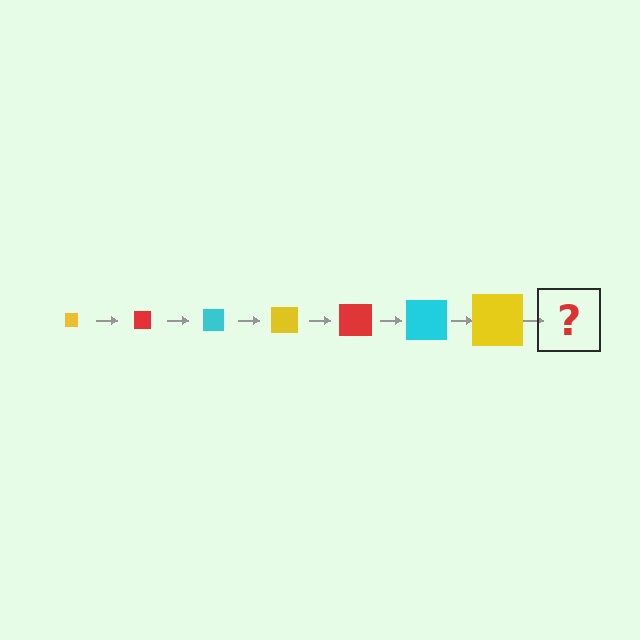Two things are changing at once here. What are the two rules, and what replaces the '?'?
The two rules are that the square grows larger each step and the color cycles through yellow, red, and cyan. The '?' should be a red square, larger than the previous one.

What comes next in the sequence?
The next element should be a red square, larger than the previous one.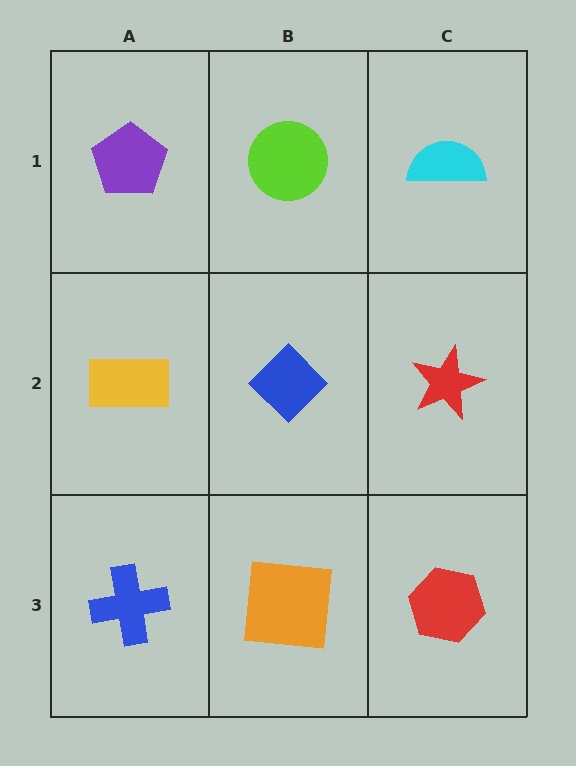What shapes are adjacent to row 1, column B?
A blue diamond (row 2, column B), a purple pentagon (row 1, column A), a cyan semicircle (row 1, column C).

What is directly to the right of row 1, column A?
A lime circle.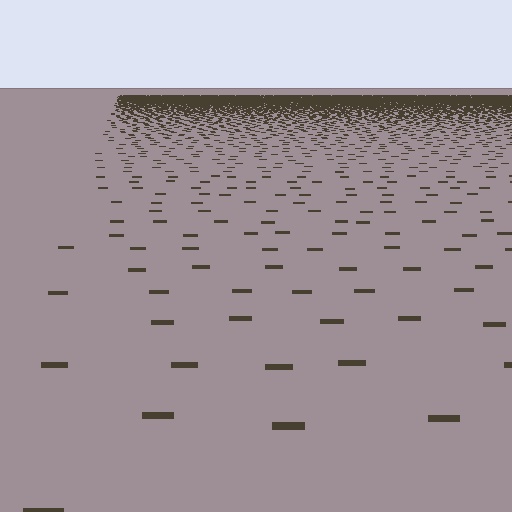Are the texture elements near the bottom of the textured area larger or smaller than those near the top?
Larger. Near the bottom, elements are closer to the viewer and appear at a bigger on-screen size.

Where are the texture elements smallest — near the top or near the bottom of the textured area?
Near the top.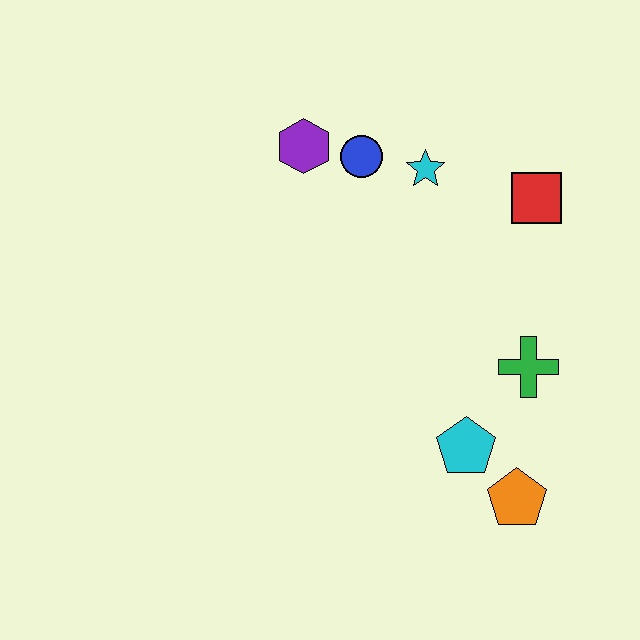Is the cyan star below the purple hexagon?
Yes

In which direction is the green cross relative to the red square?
The green cross is below the red square.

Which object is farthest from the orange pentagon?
The purple hexagon is farthest from the orange pentagon.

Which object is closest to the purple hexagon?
The blue circle is closest to the purple hexagon.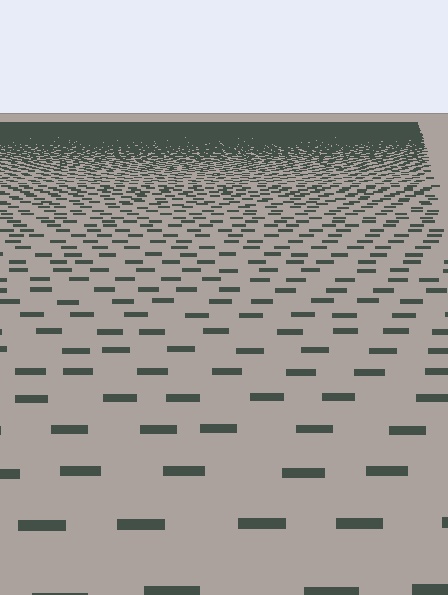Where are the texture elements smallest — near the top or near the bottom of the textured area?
Near the top.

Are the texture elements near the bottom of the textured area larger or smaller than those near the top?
Larger. Near the bottom, elements are closer to the viewer and appear at a bigger on-screen size.